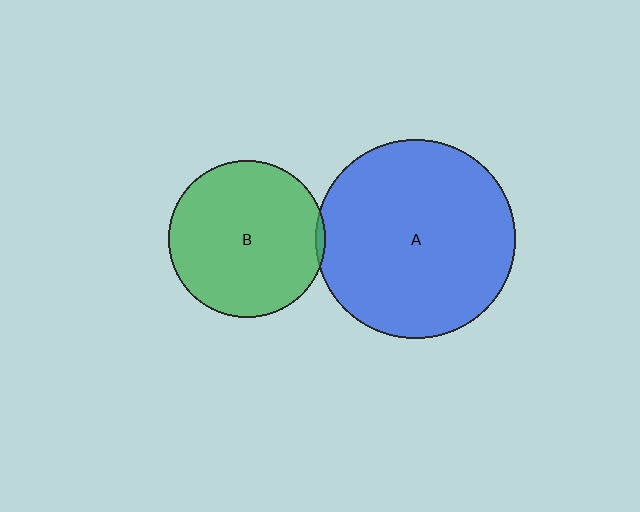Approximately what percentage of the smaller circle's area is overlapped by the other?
Approximately 5%.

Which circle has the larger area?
Circle A (blue).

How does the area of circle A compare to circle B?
Approximately 1.6 times.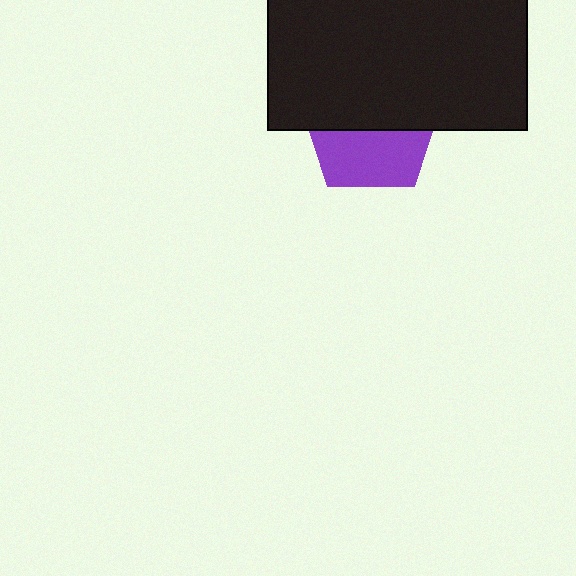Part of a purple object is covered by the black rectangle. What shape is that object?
It is a pentagon.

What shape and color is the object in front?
The object in front is a black rectangle.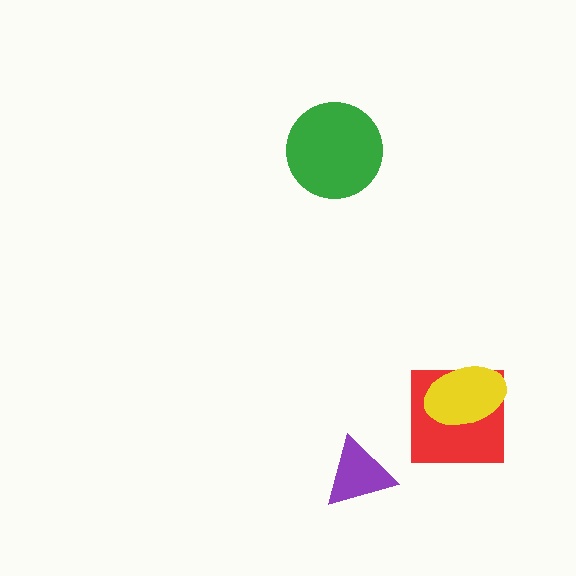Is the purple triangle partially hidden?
No, no other shape covers it.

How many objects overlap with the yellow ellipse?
1 object overlaps with the yellow ellipse.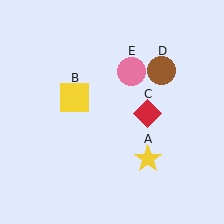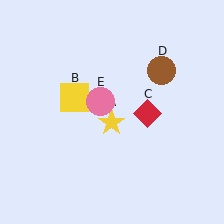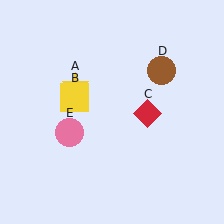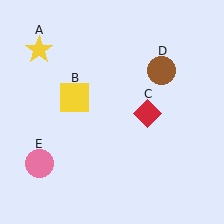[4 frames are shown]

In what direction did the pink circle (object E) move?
The pink circle (object E) moved down and to the left.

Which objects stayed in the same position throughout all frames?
Yellow square (object B) and red diamond (object C) and brown circle (object D) remained stationary.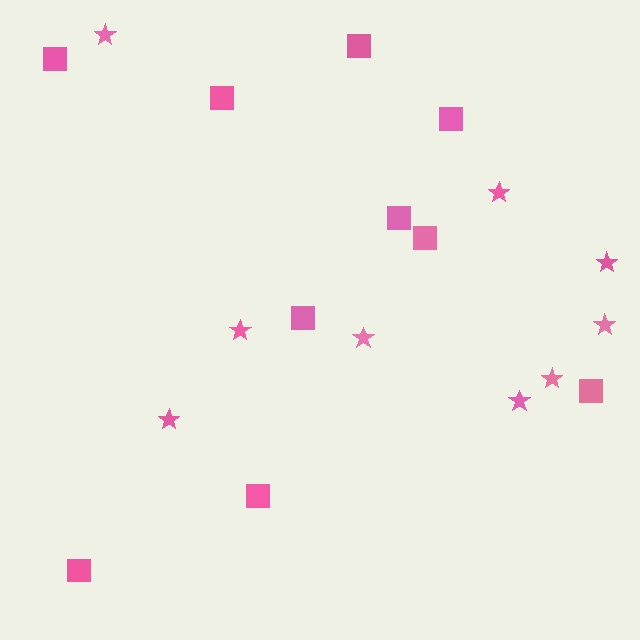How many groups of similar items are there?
There are 2 groups: one group of squares (10) and one group of stars (9).